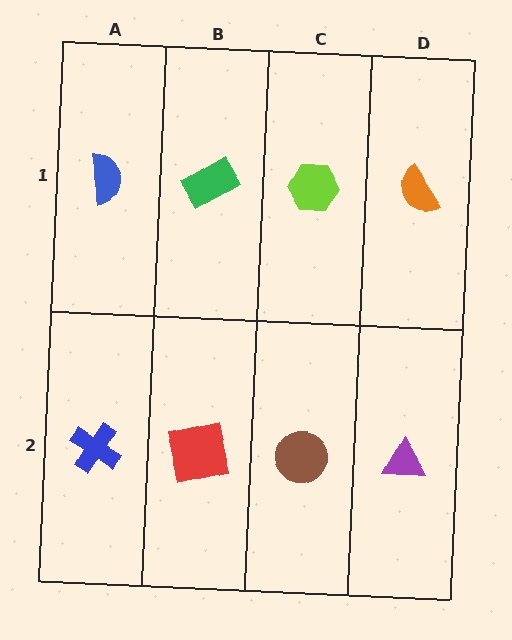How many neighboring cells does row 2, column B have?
3.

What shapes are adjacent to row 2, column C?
A lime hexagon (row 1, column C), a red square (row 2, column B), a purple triangle (row 2, column D).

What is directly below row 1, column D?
A purple triangle.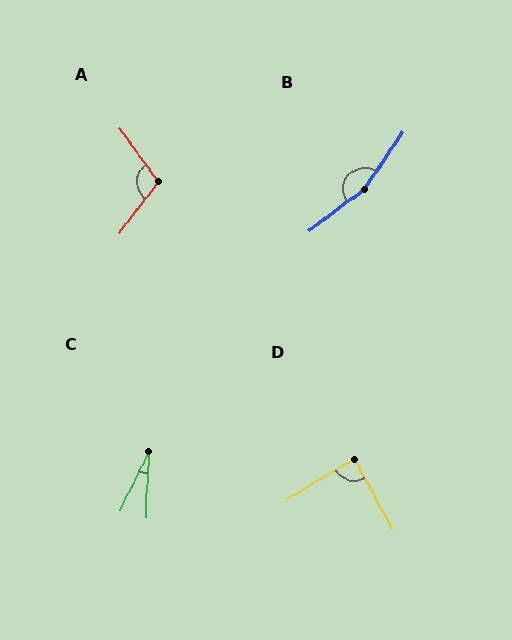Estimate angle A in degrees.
Approximately 107 degrees.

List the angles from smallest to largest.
C (23°), D (88°), A (107°), B (162°).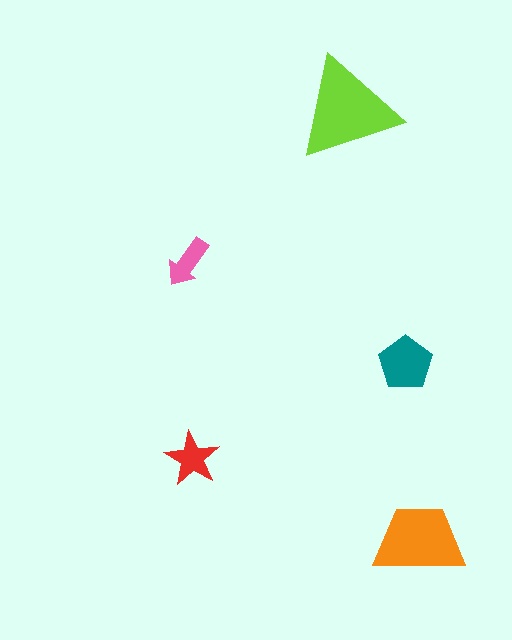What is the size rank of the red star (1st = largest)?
4th.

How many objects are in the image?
There are 5 objects in the image.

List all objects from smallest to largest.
The pink arrow, the red star, the teal pentagon, the orange trapezoid, the lime triangle.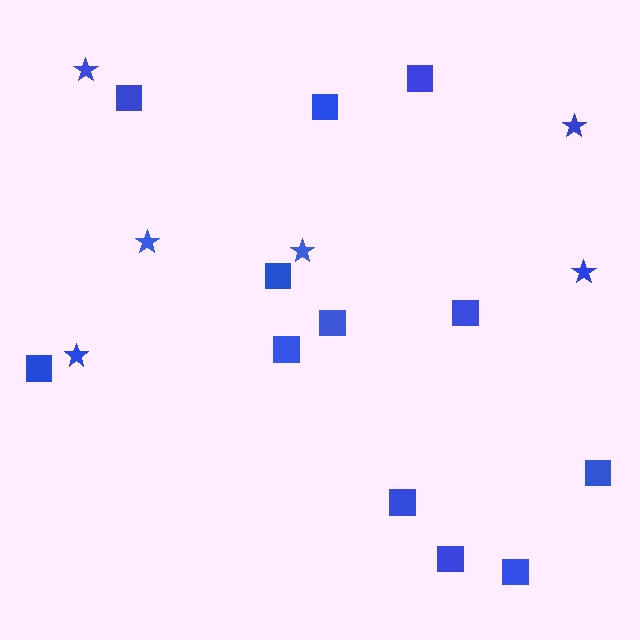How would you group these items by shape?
There are 2 groups: one group of squares (12) and one group of stars (6).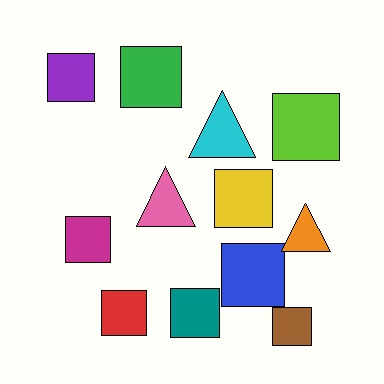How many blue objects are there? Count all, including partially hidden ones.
There is 1 blue object.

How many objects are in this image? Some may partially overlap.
There are 12 objects.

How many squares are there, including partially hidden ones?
There are 9 squares.